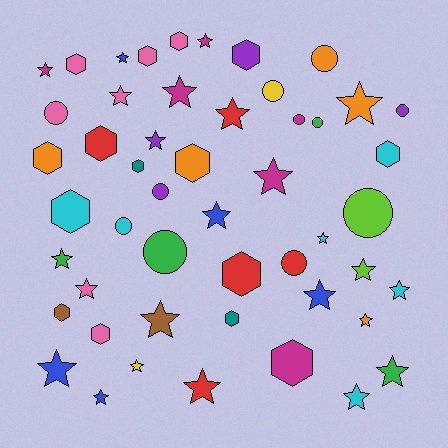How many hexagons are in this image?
There are 15 hexagons.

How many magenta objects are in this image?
There are 6 magenta objects.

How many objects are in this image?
There are 50 objects.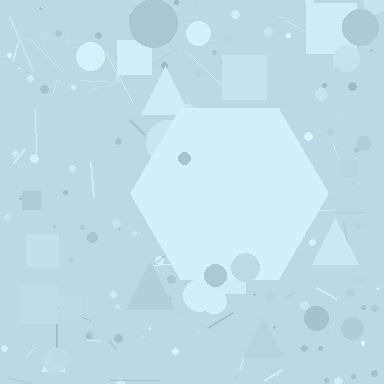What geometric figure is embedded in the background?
A hexagon is embedded in the background.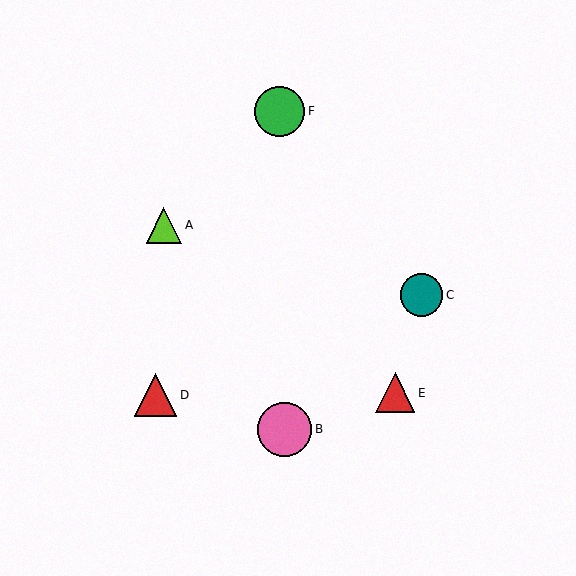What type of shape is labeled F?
Shape F is a green circle.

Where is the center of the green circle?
The center of the green circle is at (280, 111).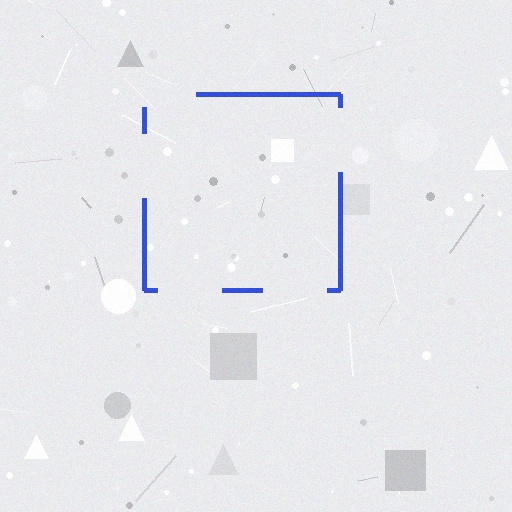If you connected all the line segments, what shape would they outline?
They would outline a square.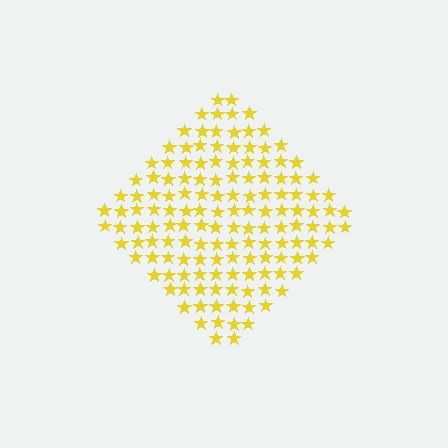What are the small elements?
The small elements are stars.